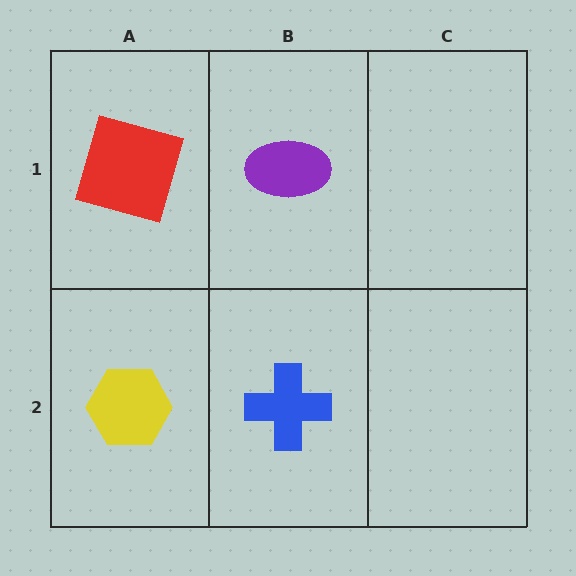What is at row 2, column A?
A yellow hexagon.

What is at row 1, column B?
A purple ellipse.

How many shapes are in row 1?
2 shapes.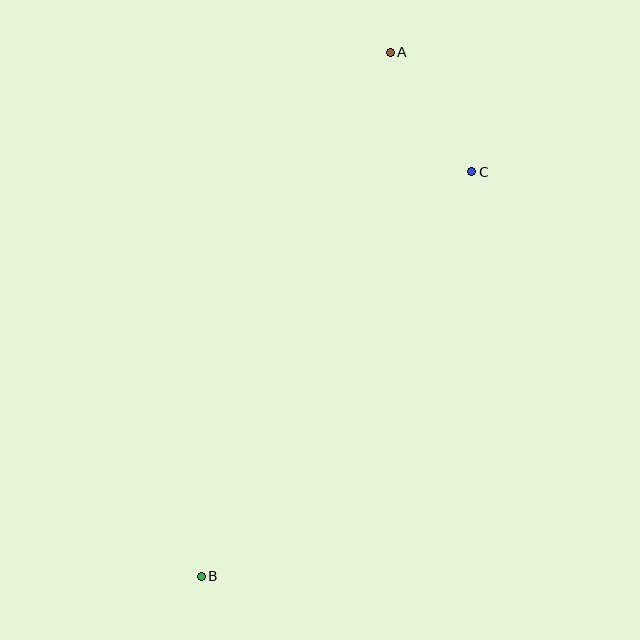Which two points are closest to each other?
Points A and C are closest to each other.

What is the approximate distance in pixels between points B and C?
The distance between B and C is approximately 487 pixels.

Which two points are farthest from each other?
Points A and B are farthest from each other.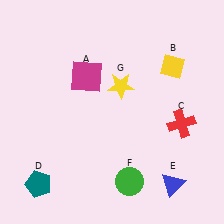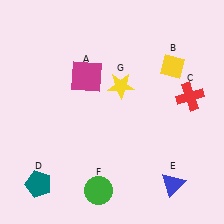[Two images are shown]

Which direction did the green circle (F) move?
The green circle (F) moved left.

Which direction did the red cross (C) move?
The red cross (C) moved up.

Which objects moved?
The objects that moved are: the red cross (C), the green circle (F).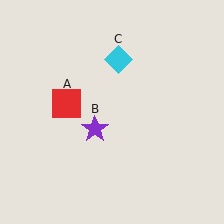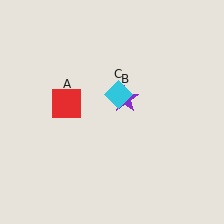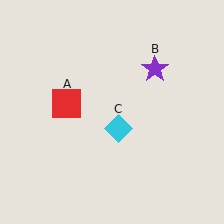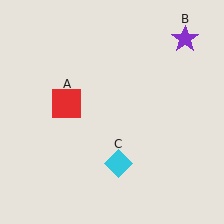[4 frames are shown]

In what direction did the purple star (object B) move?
The purple star (object B) moved up and to the right.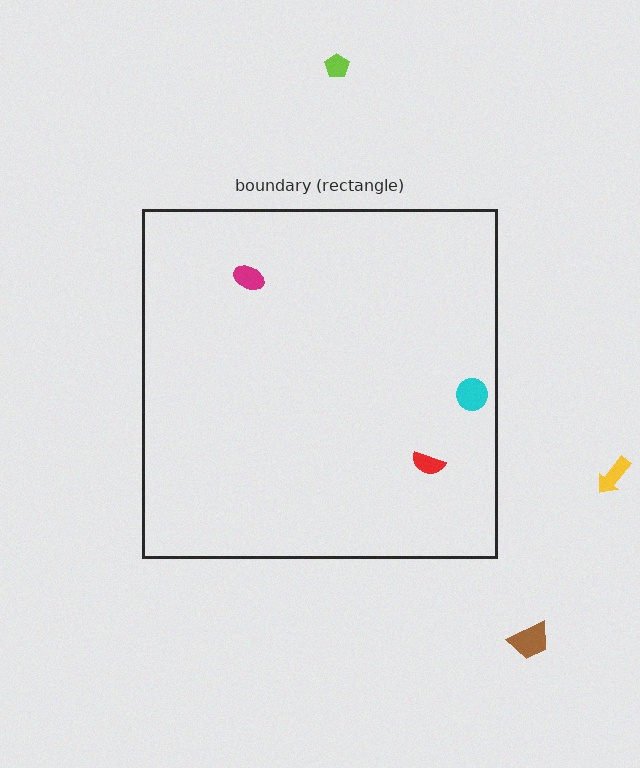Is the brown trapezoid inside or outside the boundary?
Outside.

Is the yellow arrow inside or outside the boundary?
Outside.